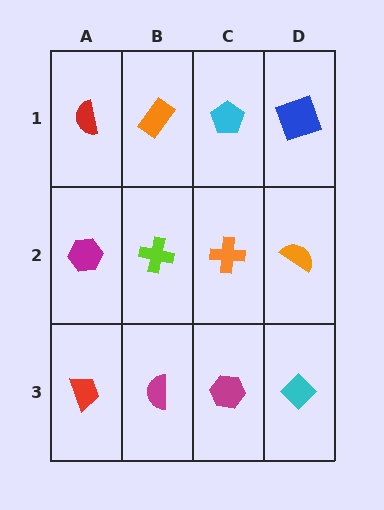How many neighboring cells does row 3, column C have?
3.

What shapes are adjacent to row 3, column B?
A lime cross (row 2, column B), a red trapezoid (row 3, column A), a magenta hexagon (row 3, column C).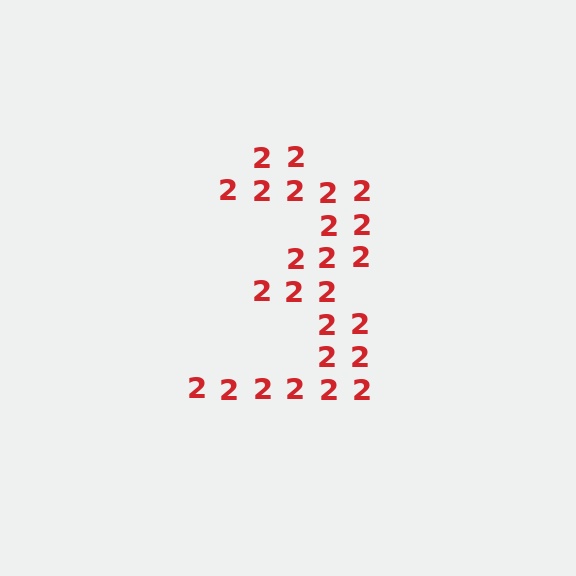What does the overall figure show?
The overall figure shows the digit 3.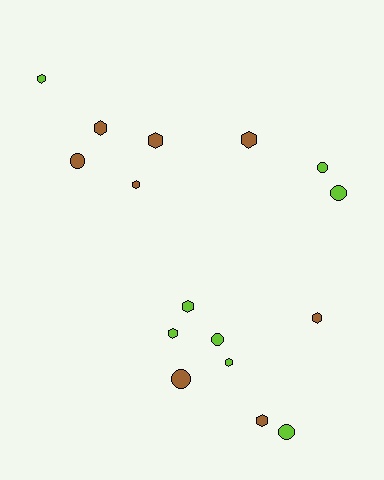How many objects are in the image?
There are 16 objects.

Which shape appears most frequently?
Hexagon, with 10 objects.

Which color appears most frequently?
Brown, with 8 objects.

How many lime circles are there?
There are 4 lime circles.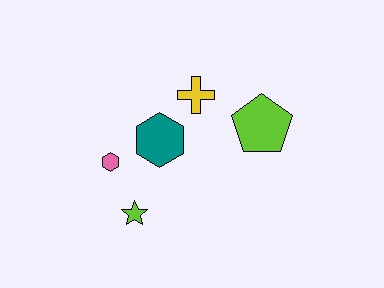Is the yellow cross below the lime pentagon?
No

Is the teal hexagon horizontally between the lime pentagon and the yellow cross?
No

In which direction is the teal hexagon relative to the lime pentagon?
The teal hexagon is to the left of the lime pentagon.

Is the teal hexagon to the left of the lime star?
No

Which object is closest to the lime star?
The pink hexagon is closest to the lime star.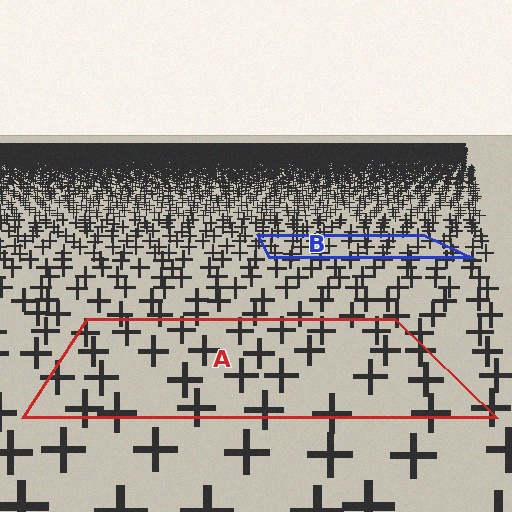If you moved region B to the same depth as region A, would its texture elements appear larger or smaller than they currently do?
They would appear larger. At a closer depth, the same texture elements are projected at a bigger on-screen size.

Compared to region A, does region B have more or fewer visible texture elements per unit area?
Region B has more texture elements per unit area — they are packed more densely because it is farther away.